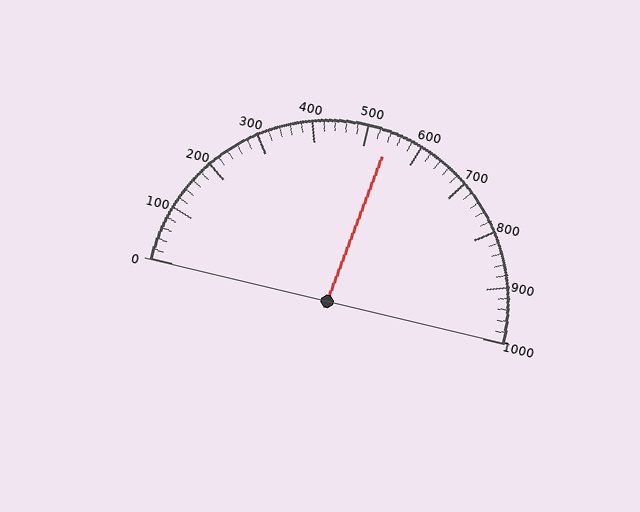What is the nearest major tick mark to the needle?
The nearest major tick mark is 500.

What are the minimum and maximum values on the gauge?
The gauge ranges from 0 to 1000.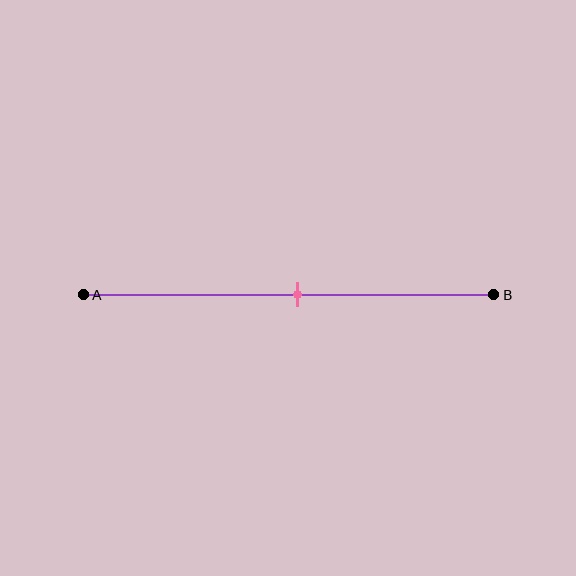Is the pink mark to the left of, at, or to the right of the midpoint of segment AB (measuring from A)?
The pink mark is approximately at the midpoint of segment AB.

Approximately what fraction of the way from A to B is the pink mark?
The pink mark is approximately 50% of the way from A to B.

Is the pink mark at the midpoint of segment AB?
Yes, the mark is approximately at the midpoint.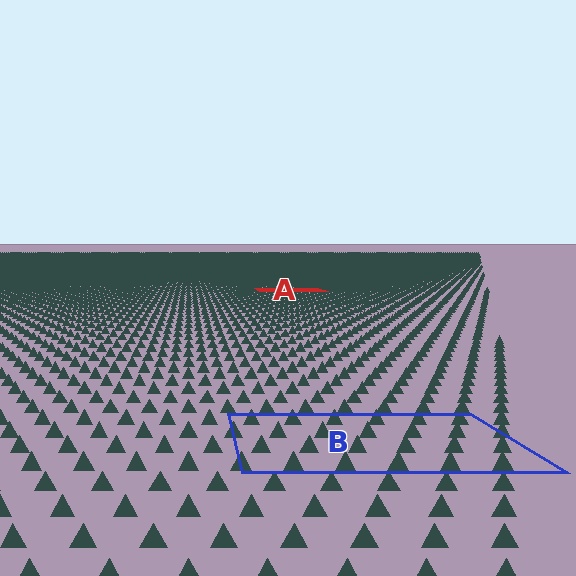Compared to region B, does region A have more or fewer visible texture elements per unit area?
Region A has more texture elements per unit area — they are packed more densely because it is farther away.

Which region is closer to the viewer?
Region B is closer. The texture elements there are larger and more spread out.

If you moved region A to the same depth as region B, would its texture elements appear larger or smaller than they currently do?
They would appear larger. At a closer depth, the same texture elements are projected at a bigger on-screen size.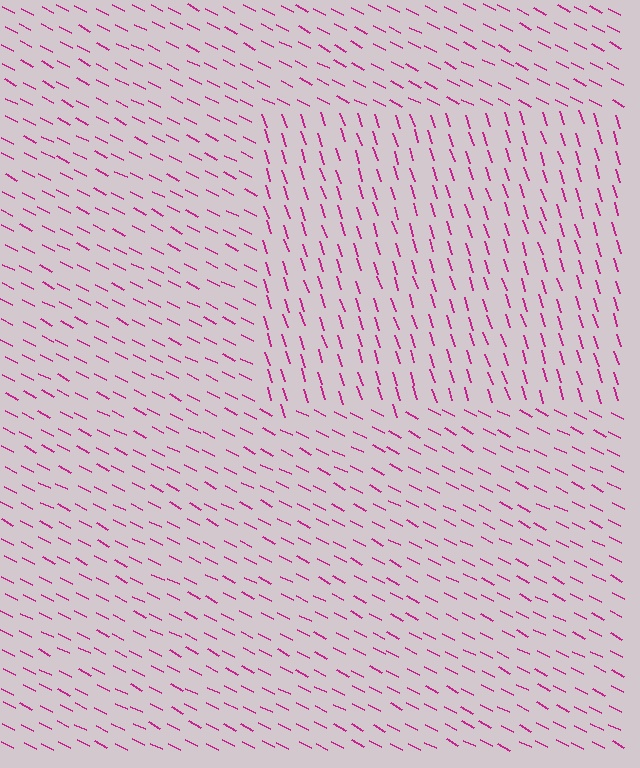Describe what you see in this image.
The image is filled with small magenta line segments. A rectangle region in the image has lines oriented differently from the surrounding lines, creating a visible texture boundary.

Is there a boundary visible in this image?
Yes, there is a texture boundary formed by a change in line orientation.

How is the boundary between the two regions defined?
The boundary is defined purely by a change in line orientation (approximately 45 degrees difference). All lines are the same color and thickness.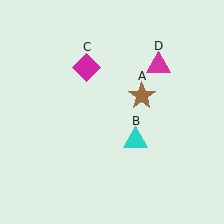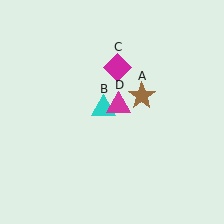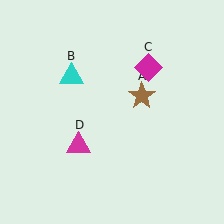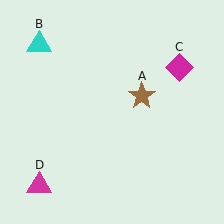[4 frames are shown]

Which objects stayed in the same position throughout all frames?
Brown star (object A) remained stationary.